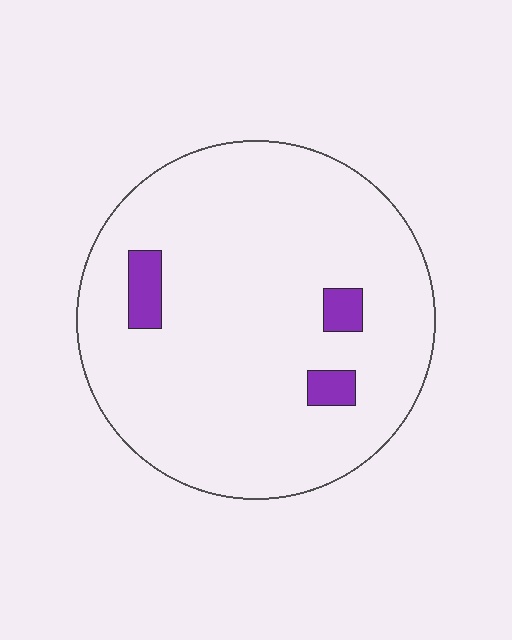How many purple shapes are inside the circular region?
3.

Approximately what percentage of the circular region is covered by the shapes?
Approximately 5%.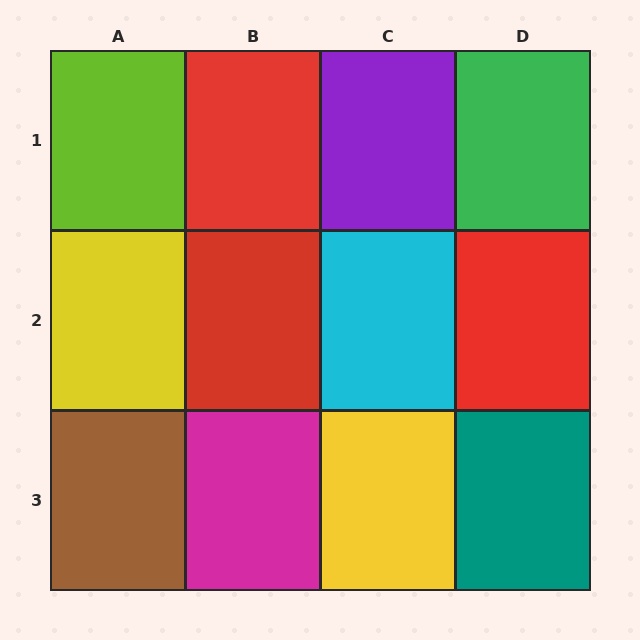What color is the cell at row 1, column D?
Green.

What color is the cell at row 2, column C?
Cyan.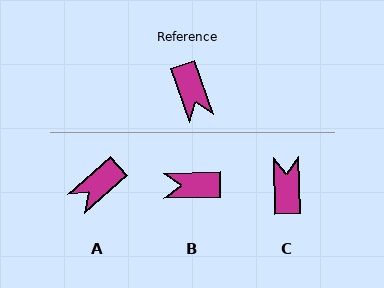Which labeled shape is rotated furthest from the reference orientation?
C, about 162 degrees away.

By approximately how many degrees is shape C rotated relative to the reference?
Approximately 162 degrees counter-clockwise.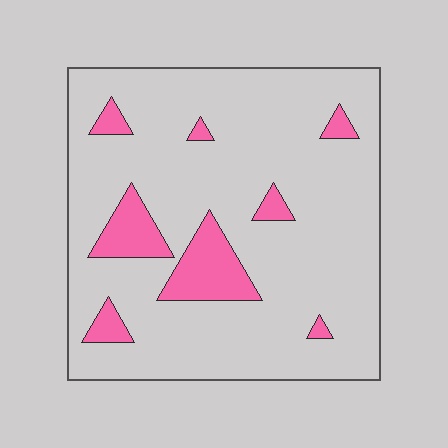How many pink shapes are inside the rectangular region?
8.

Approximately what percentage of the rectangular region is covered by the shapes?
Approximately 15%.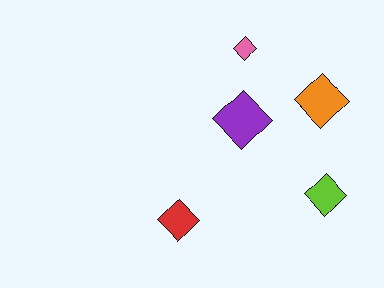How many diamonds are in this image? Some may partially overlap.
There are 5 diamonds.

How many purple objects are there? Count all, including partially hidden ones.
There is 1 purple object.